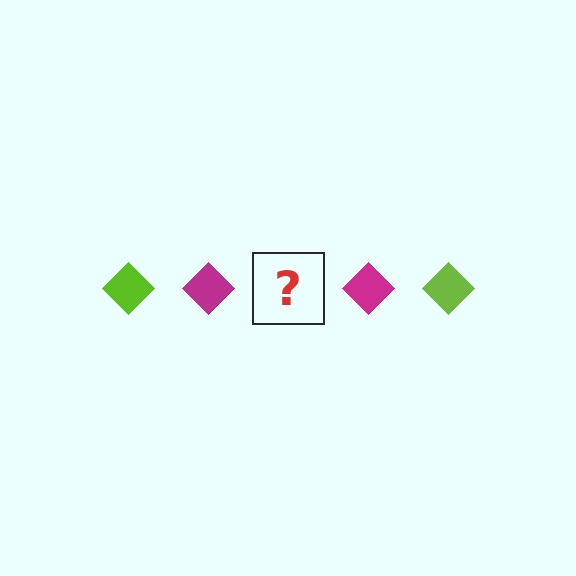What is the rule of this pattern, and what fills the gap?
The rule is that the pattern cycles through lime, magenta diamonds. The gap should be filled with a lime diamond.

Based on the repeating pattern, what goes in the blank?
The blank should be a lime diamond.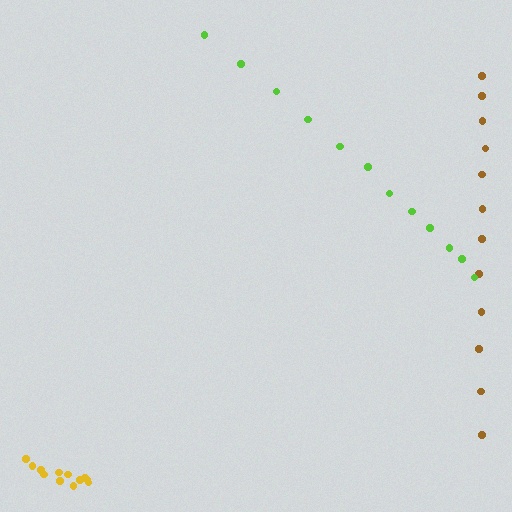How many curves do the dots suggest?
There are 3 distinct paths.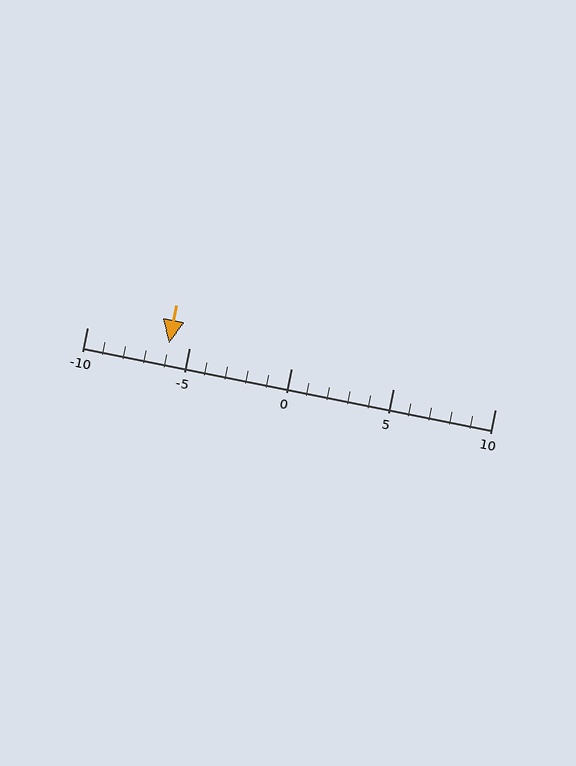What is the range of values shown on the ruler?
The ruler shows values from -10 to 10.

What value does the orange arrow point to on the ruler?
The orange arrow points to approximately -6.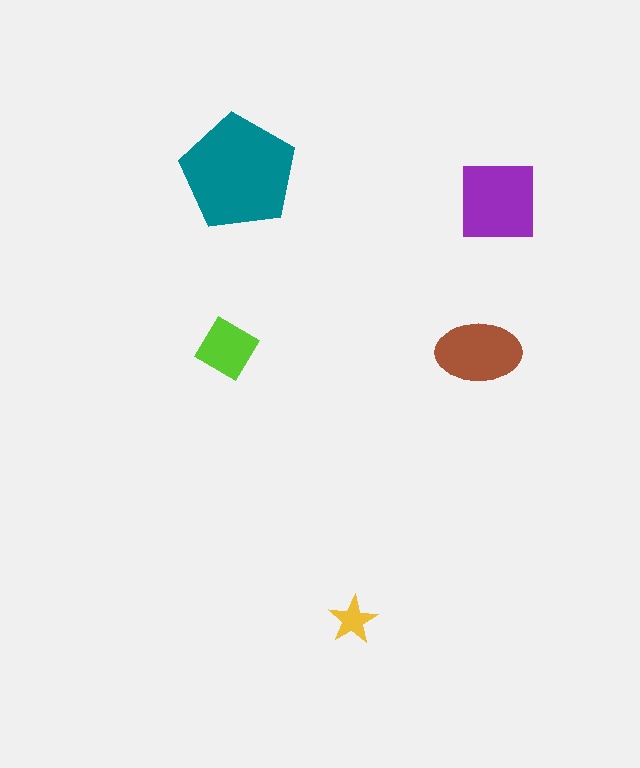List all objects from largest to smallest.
The teal pentagon, the purple square, the brown ellipse, the lime diamond, the yellow star.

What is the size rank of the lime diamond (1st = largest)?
4th.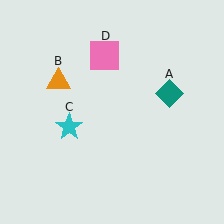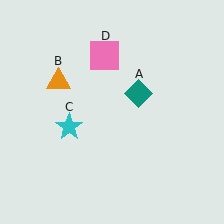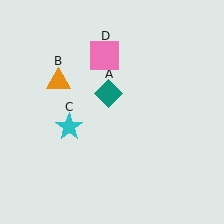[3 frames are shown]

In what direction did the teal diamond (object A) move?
The teal diamond (object A) moved left.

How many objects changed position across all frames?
1 object changed position: teal diamond (object A).